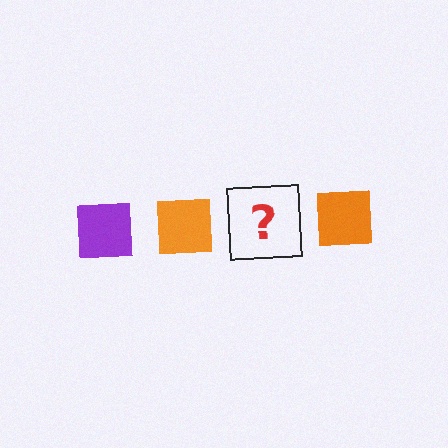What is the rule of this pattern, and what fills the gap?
The rule is that the pattern cycles through purple, orange squares. The gap should be filled with a purple square.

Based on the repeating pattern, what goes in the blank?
The blank should be a purple square.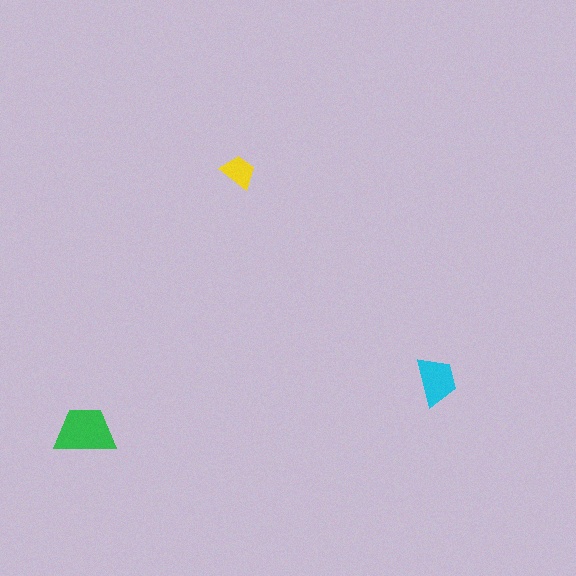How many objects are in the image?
There are 3 objects in the image.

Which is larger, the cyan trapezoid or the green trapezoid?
The green one.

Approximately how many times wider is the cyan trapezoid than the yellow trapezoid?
About 1.5 times wider.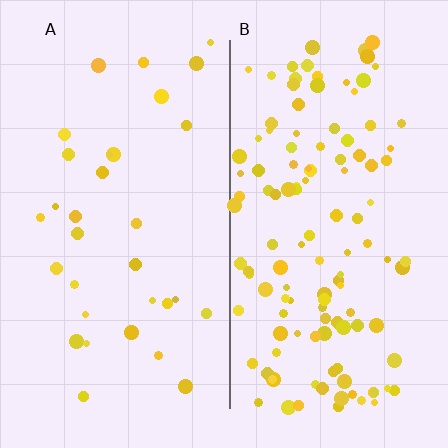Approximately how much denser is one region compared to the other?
Approximately 4.0× — region B over region A.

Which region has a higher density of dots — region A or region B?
B (the right).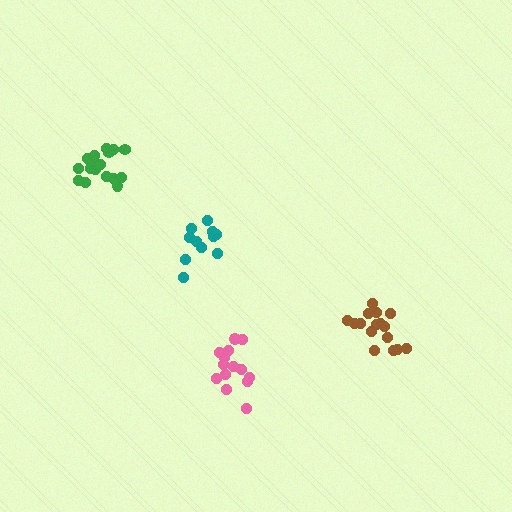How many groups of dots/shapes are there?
There are 4 groups.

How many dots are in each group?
Group 1: 17 dots, Group 2: 16 dots, Group 3: 11 dots, Group 4: 14 dots (58 total).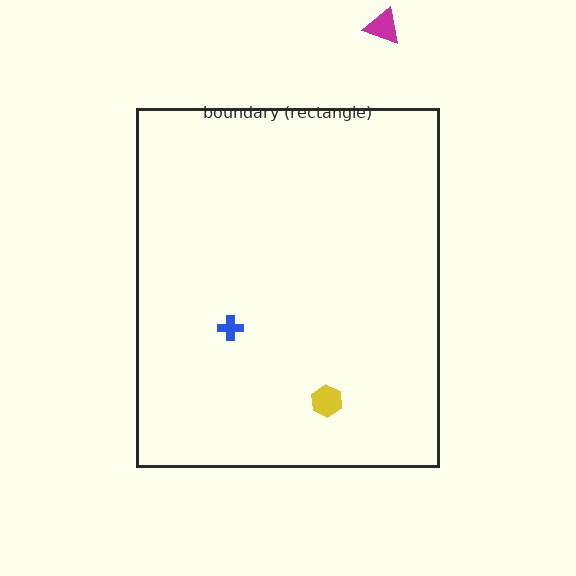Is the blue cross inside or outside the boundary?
Inside.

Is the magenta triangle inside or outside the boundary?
Outside.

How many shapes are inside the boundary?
2 inside, 1 outside.